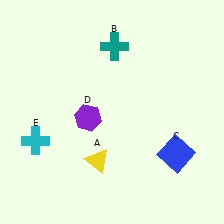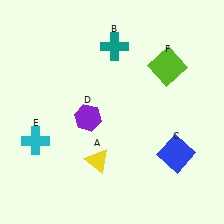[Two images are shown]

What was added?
A lime square (F) was added in Image 2.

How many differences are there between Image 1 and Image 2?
There is 1 difference between the two images.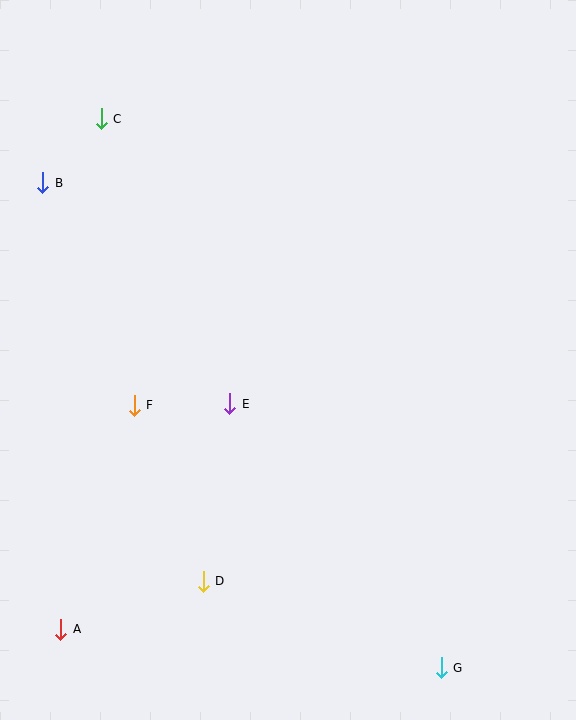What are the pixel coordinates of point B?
Point B is at (43, 183).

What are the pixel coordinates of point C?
Point C is at (101, 119).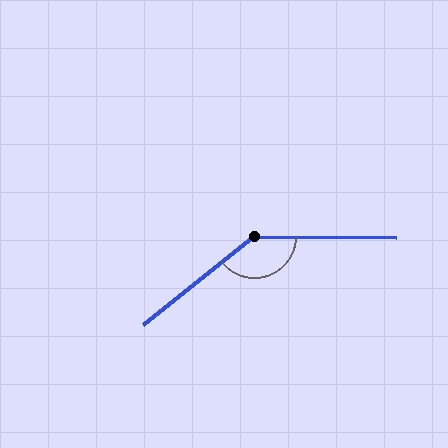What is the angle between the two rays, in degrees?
Approximately 142 degrees.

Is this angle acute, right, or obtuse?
It is obtuse.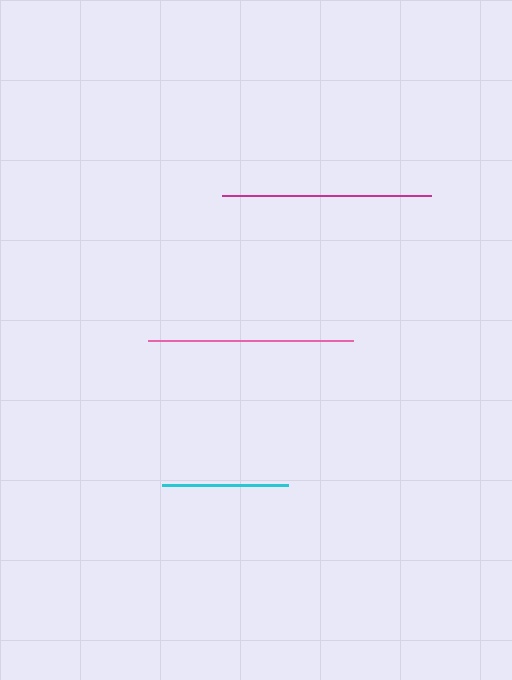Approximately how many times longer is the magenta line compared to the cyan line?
The magenta line is approximately 1.7 times the length of the cyan line.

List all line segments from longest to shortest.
From longest to shortest: magenta, pink, cyan.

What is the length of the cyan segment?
The cyan segment is approximately 126 pixels long.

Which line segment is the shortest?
The cyan line is the shortest at approximately 126 pixels.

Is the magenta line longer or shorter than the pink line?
The magenta line is longer than the pink line.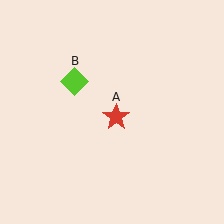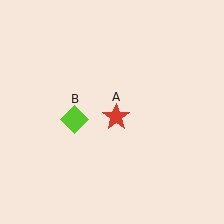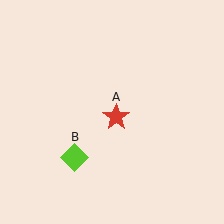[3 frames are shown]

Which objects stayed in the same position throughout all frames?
Red star (object A) remained stationary.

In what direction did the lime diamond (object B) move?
The lime diamond (object B) moved down.